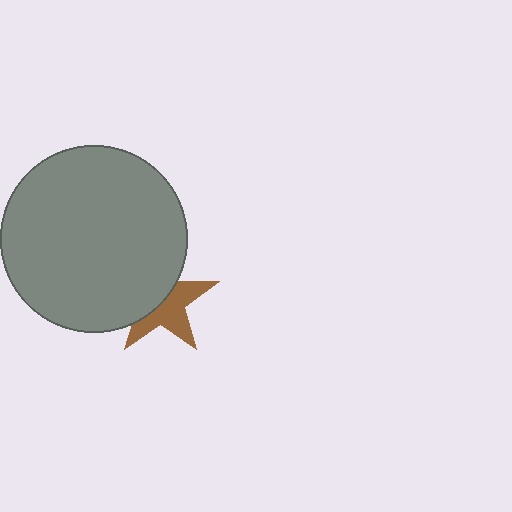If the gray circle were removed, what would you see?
You would see the complete brown star.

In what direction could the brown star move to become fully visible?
The brown star could move toward the lower-right. That would shift it out from behind the gray circle entirely.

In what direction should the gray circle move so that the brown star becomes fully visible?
The gray circle should move toward the upper-left. That is the shortest direction to clear the overlap and leave the brown star fully visible.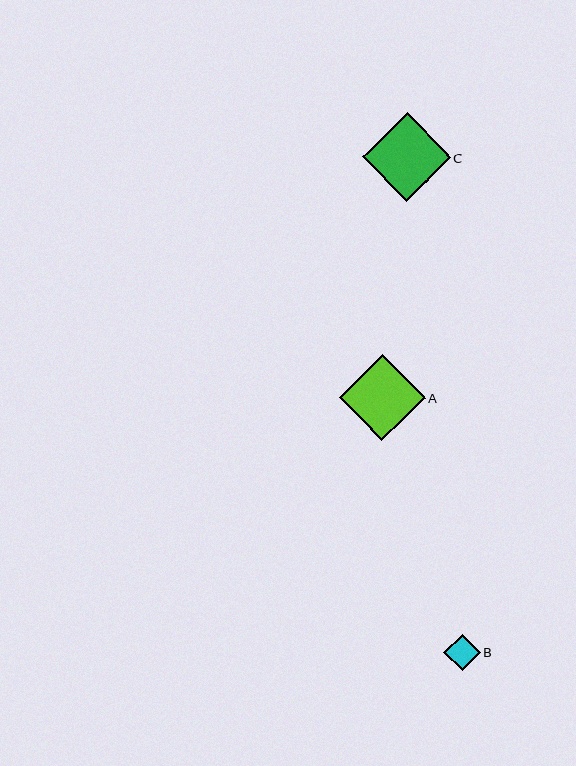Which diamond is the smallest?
Diamond B is the smallest with a size of approximately 37 pixels.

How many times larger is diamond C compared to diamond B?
Diamond C is approximately 2.4 times the size of diamond B.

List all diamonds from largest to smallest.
From largest to smallest: C, A, B.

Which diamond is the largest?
Diamond C is the largest with a size of approximately 88 pixels.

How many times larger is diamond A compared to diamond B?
Diamond A is approximately 2.3 times the size of diamond B.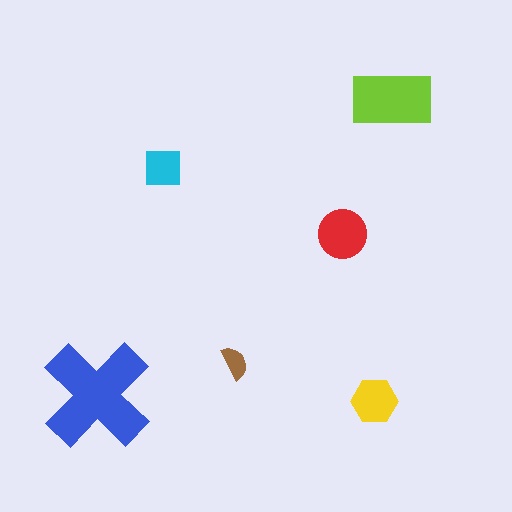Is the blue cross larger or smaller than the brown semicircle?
Larger.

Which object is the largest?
The blue cross.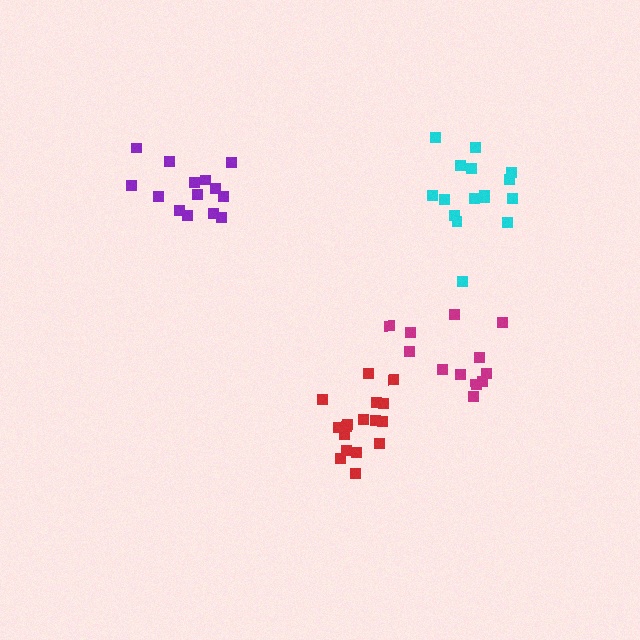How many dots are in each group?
Group 1: 16 dots, Group 2: 17 dots, Group 3: 14 dots, Group 4: 12 dots (59 total).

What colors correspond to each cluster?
The clusters are colored: cyan, red, purple, magenta.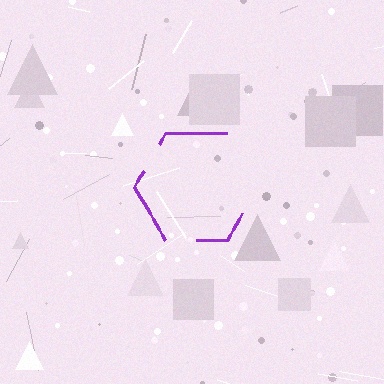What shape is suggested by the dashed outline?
The dashed outline suggests a hexagon.